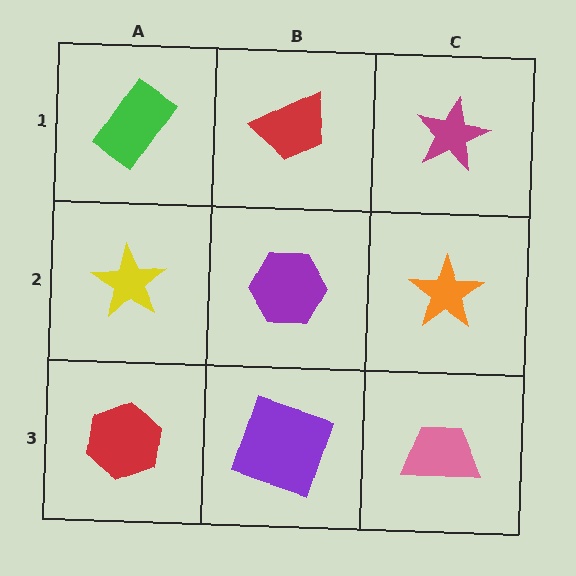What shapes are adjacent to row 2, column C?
A magenta star (row 1, column C), a pink trapezoid (row 3, column C), a purple hexagon (row 2, column B).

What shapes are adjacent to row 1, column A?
A yellow star (row 2, column A), a red trapezoid (row 1, column B).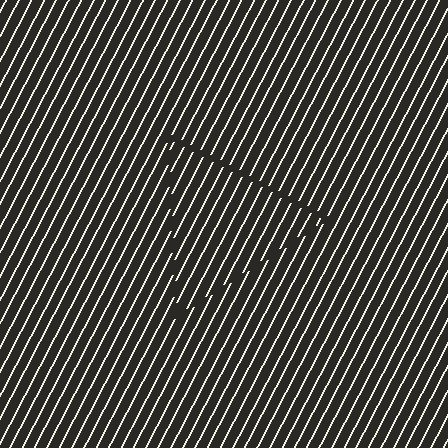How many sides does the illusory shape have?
3 sides — the line-ends trace a triangle.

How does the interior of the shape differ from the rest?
The interior of the shape contains the same grating, shifted by half a period — the contour is defined by the phase discontinuity where line-ends from the inner and outer gratings abut.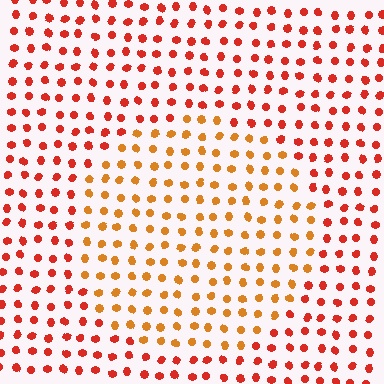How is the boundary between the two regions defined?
The boundary is defined purely by a slight shift in hue (about 29 degrees). Spacing, size, and orientation are identical on both sides.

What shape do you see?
I see a circle.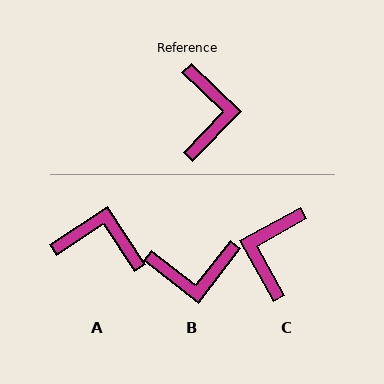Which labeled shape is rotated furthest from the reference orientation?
C, about 163 degrees away.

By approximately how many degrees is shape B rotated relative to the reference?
Approximately 84 degrees clockwise.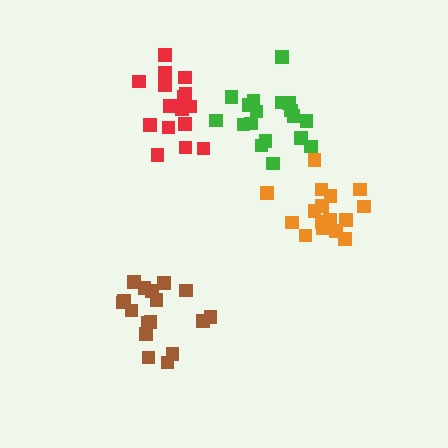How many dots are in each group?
Group 1: 16 dots, Group 2: 17 dots, Group 3: 17 dots, Group 4: 18 dots (68 total).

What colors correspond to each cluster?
The clusters are colored: red, brown, orange, green.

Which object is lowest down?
The brown cluster is bottommost.